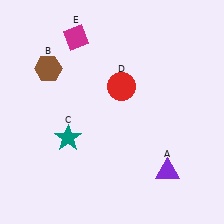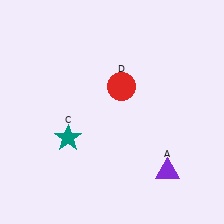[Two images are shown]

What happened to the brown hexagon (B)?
The brown hexagon (B) was removed in Image 2. It was in the top-left area of Image 1.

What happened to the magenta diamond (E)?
The magenta diamond (E) was removed in Image 2. It was in the top-left area of Image 1.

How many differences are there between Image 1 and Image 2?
There are 2 differences between the two images.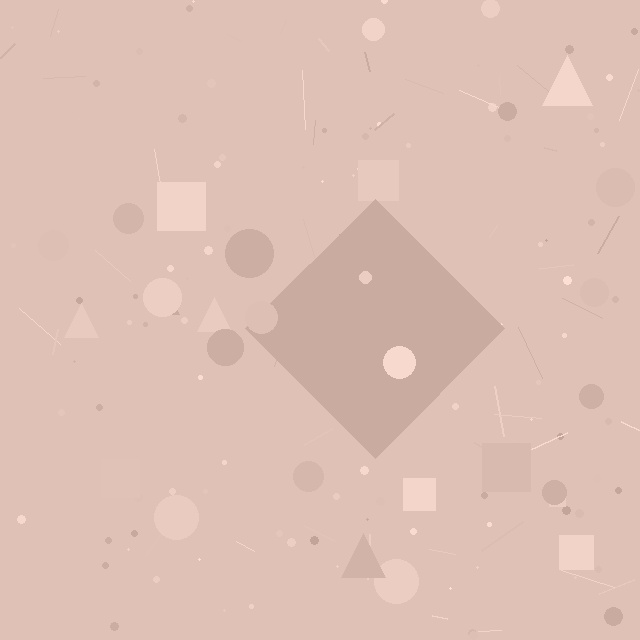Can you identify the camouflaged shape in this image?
The camouflaged shape is a diamond.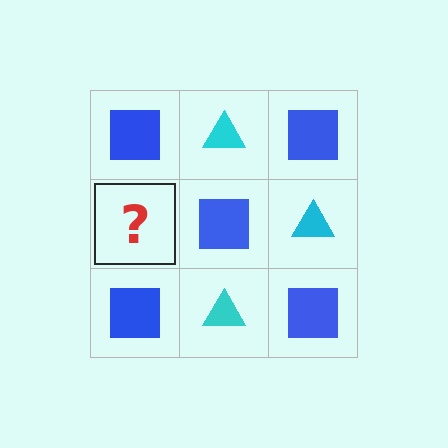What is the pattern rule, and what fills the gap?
The rule is that it alternates blue square and cyan triangle in a checkerboard pattern. The gap should be filled with a cyan triangle.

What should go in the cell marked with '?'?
The missing cell should contain a cyan triangle.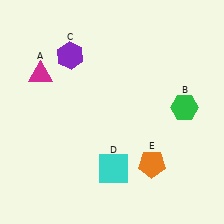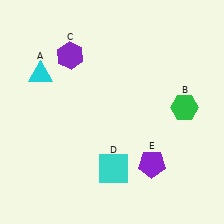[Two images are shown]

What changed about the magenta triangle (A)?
In Image 1, A is magenta. In Image 2, it changed to cyan.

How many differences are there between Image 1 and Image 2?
There are 2 differences between the two images.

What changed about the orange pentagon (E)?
In Image 1, E is orange. In Image 2, it changed to purple.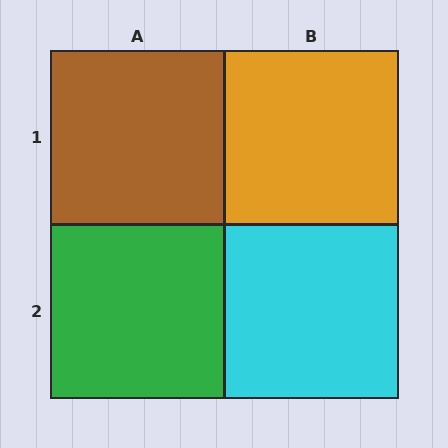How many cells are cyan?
1 cell is cyan.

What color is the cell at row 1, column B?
Orange.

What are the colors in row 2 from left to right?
Green, cyan.